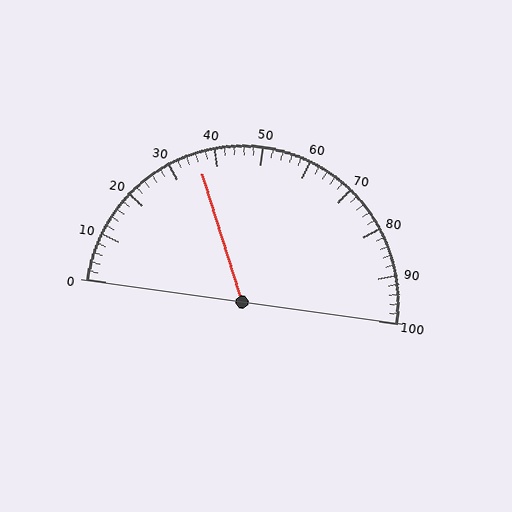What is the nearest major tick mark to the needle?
The nearest major tick mark is 40.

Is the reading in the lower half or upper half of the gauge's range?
The reading is in the lower half of the range (0 to 100).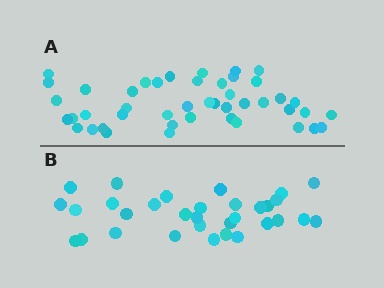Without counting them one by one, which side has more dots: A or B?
Region A (the top region) has more dots.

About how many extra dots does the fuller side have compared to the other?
Region A has approximately 15 more dots than region B.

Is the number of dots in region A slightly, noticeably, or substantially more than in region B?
Region A has noticeably more, but not dramatically so. The ratio is roughly 1.4 to 1.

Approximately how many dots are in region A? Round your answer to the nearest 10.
About 40 dots. (The exact count is 45, which rounds to 40.)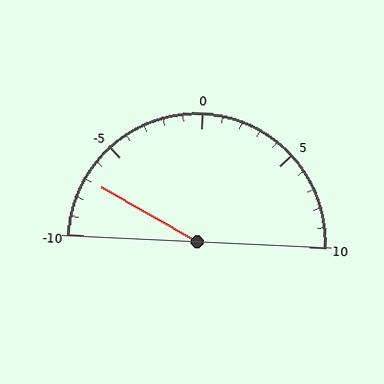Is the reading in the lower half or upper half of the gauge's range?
The reading is in the lower half of the range (-10 to 10).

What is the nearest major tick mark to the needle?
The nearest major tick mark is -5.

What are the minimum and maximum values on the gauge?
The gauge ranges from -10 to 10.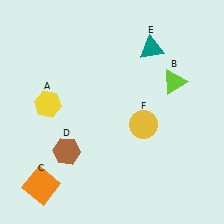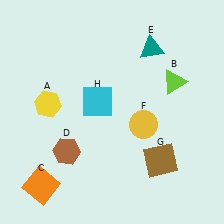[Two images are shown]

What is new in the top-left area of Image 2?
A cyan square (H) was added in the top-left area of Image 2.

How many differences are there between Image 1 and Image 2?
There are 2 differences between the two images.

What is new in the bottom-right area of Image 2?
A brown square (G) was added in the bottom-right area of Image 2.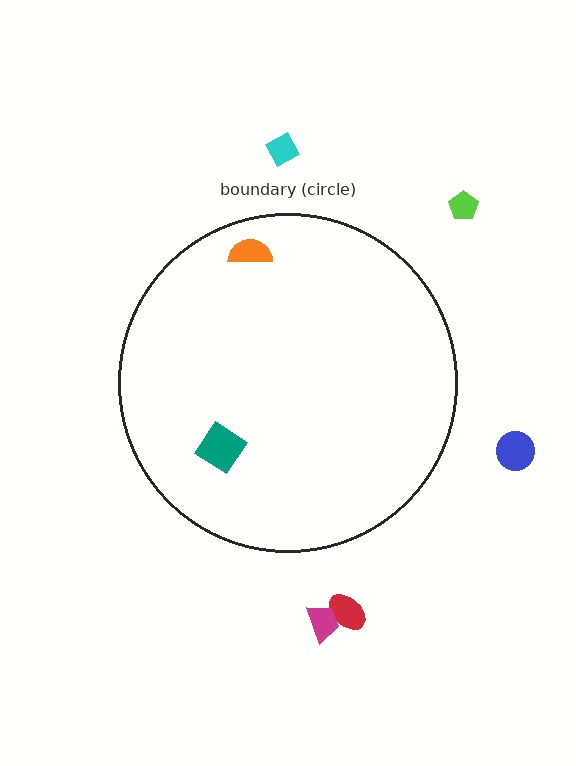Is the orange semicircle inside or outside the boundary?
Inside.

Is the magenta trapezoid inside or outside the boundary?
Outside.